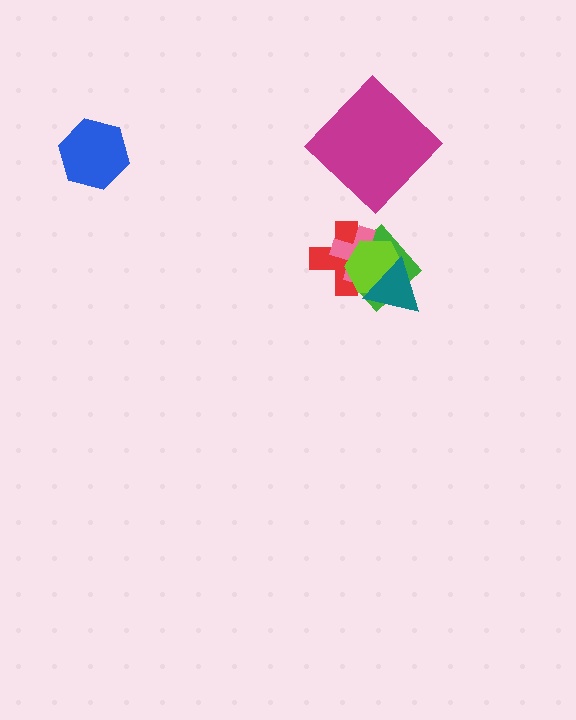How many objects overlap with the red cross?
4 objects overlap with the red cross.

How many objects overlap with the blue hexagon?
0 objects overlap with the blue hexagon.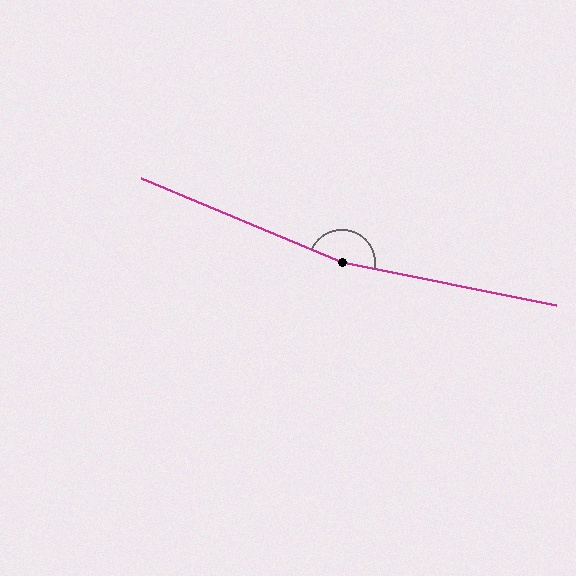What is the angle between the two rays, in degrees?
Approximately 169 degrees.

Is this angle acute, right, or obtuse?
It is obtuse.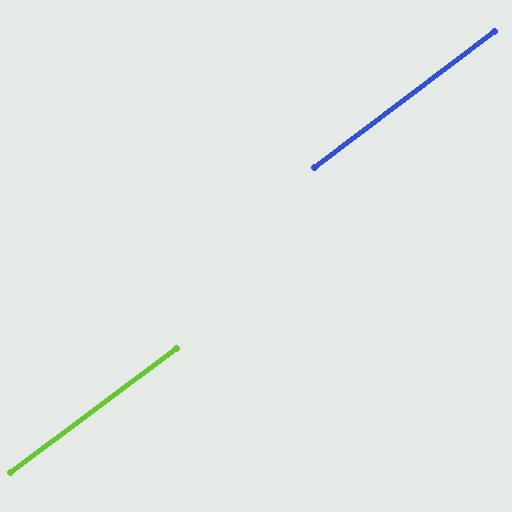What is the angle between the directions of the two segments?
Approximately 0 degrees.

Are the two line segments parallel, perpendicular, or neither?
Parallel — their directions differ by only 0.2°.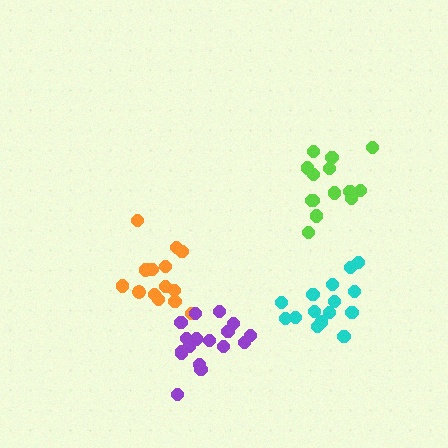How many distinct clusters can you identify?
There are 4 distinct clusters.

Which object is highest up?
The lime cluster is topmost.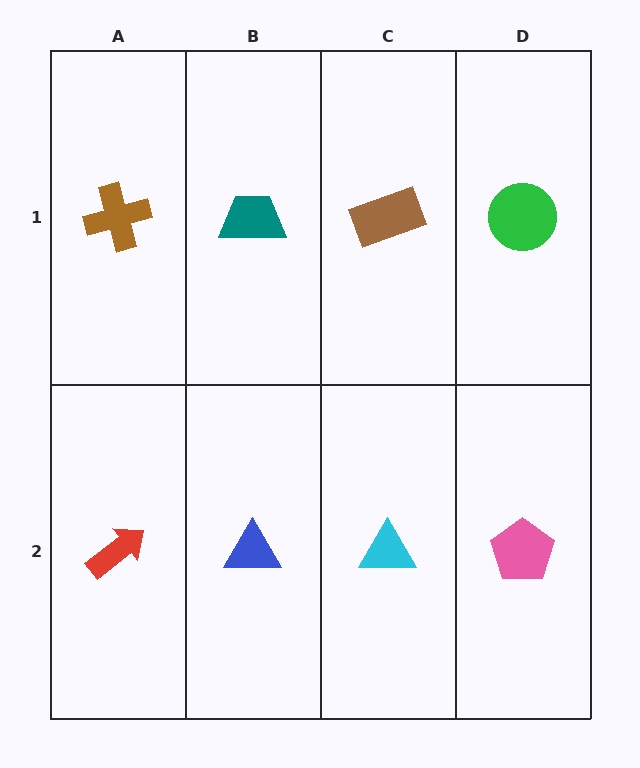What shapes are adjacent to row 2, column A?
A brown cross (row 1, column A), a blue triangle (row 2, column B).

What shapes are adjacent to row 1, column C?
A cyan triangle (row 2, column C), a teal trapezoid (row 1, column B), a green circle (row 1, column D).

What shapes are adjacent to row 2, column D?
A green circle (row 1, column D), a cyan triangle (row 2, column C).